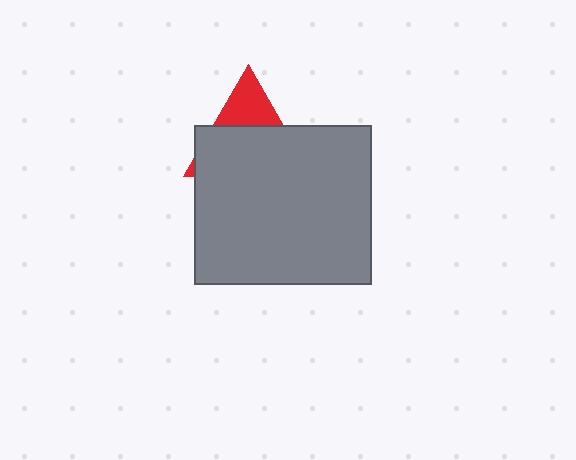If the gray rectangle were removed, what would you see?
You would see the complete red triangle.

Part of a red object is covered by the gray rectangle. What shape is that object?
It is a triangle.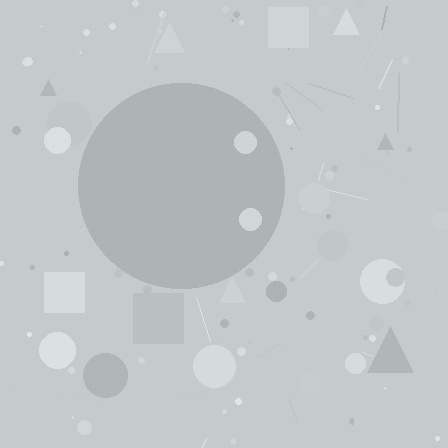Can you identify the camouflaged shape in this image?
The camouflaged shape is a circle.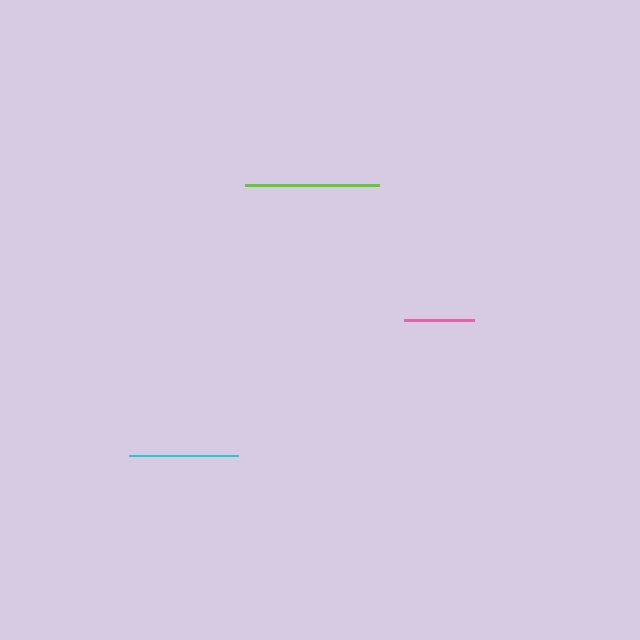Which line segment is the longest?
The lime line is the longest at approximately 134 pixels.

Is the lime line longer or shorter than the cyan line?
The lime line is longer than the cyan line.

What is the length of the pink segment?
The pink segment is approximately 70 pixels long.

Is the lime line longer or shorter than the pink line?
The lime line is longer than the pink line.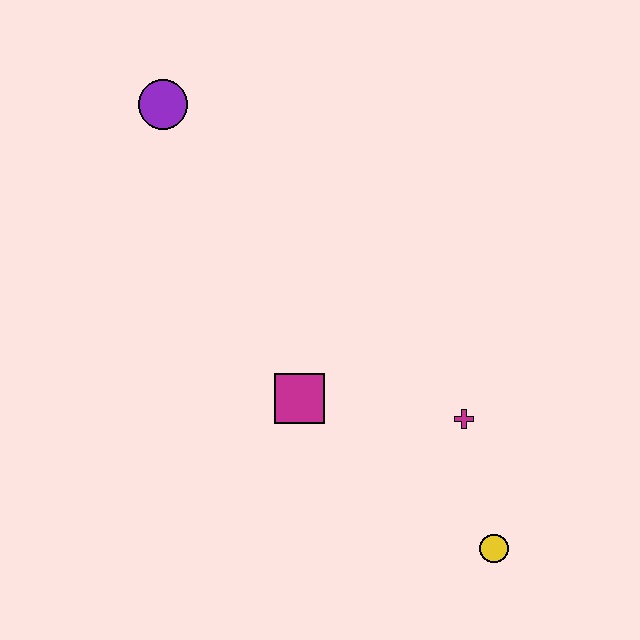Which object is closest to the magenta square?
The magenta cross is closest to the magenta square.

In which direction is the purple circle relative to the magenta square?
The purple circle is above the magenta square.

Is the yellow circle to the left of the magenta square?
No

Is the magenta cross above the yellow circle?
Yes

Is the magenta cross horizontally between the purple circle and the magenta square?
No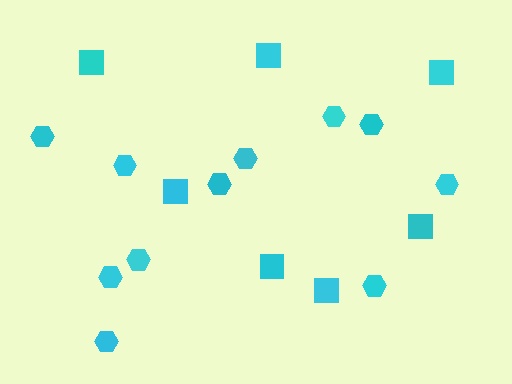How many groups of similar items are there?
There are 2 groups: one group of hexagons (11) and one group of squares (7).